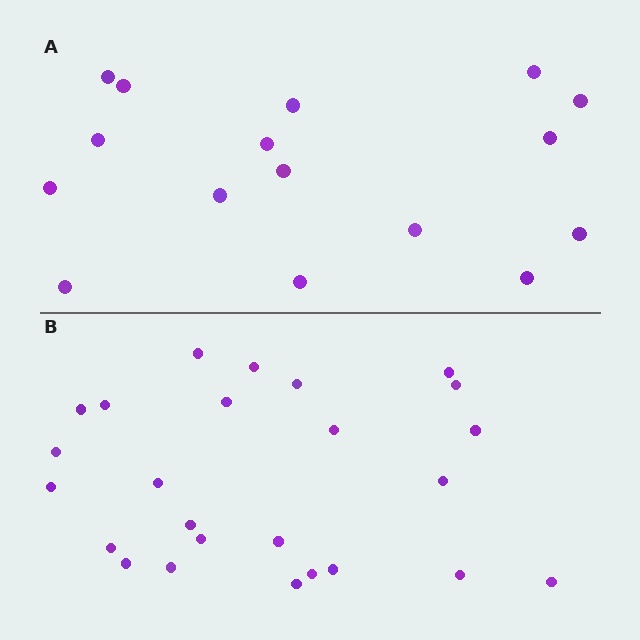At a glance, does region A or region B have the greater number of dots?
Region B (the bottom region) has more dots.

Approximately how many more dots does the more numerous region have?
Region B has roughly 8 or so more dots than region A.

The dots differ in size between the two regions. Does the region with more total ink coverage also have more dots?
No. Region A has more total ink coverage because its dots are larger, but region B actually contains more individual dots. Total area can be misleading — the number of items is what matters here.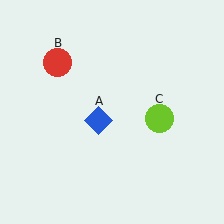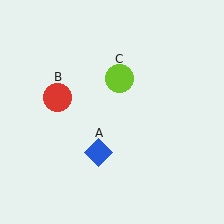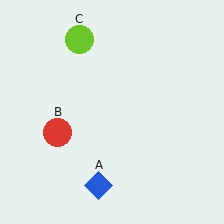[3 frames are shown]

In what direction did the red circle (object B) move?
The red circle (object B) moved down.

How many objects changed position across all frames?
3 objects changed position: blue diamond (object A), red circle (object B), lime circle (object C).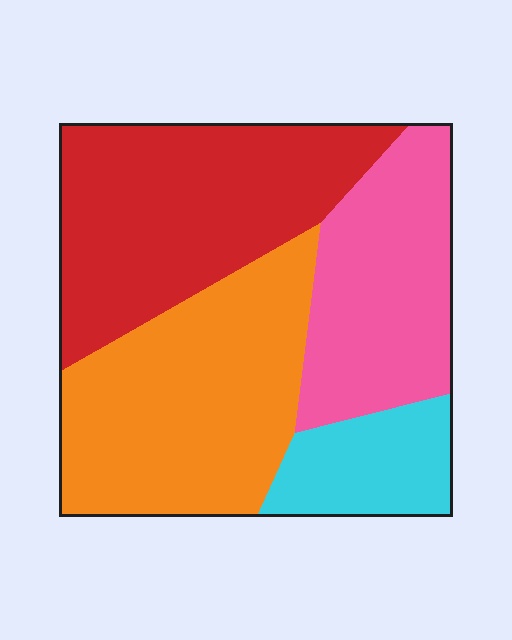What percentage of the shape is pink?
Pink takes up between a sixth and a third of the shape.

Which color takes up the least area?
Cyan, at roughly 10%.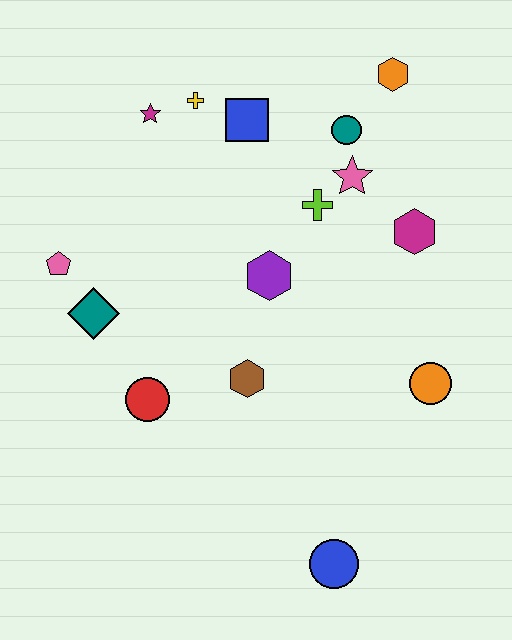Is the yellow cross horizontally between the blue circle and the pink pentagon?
Yes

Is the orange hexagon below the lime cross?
No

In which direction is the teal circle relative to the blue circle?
The teal circle is above the blue circle.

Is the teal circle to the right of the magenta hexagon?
No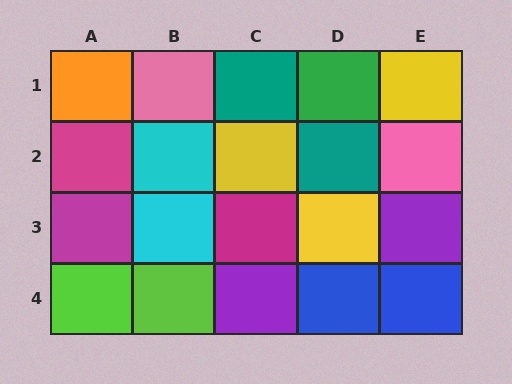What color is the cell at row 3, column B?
Cyan.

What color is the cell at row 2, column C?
Yellow.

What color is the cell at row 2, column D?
Teal.